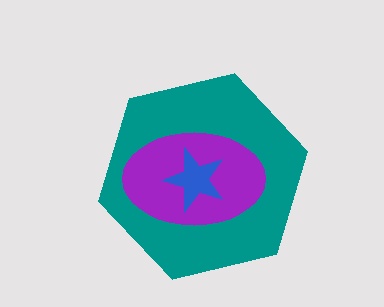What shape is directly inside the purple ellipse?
The blue star.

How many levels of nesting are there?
3.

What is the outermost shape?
The teal hexagon.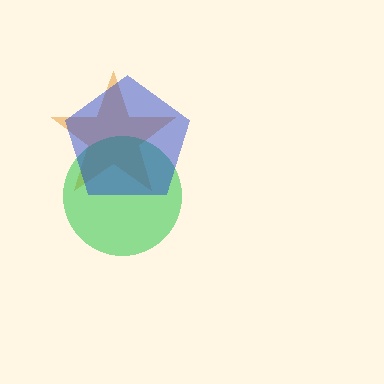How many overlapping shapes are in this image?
There are 3 overlapping shapes in the image.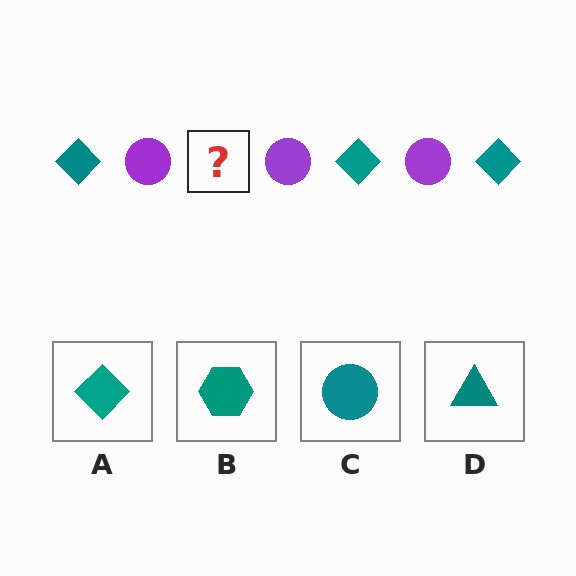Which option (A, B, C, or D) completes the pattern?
A.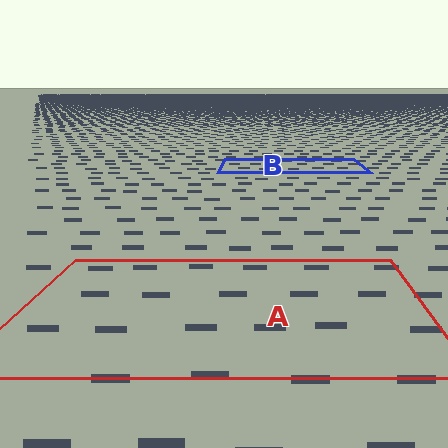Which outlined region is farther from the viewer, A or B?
Region B is farther from the viewer — the texture elements inside it appear smaller and more densely packed.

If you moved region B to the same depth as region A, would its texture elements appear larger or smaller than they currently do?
They would appear larger. At a closer depth, the same texture elements are projected at a bigger on-screen size.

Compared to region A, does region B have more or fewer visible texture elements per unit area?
Region B has more texture elements per unit area — they are packed more densely because it is farther away.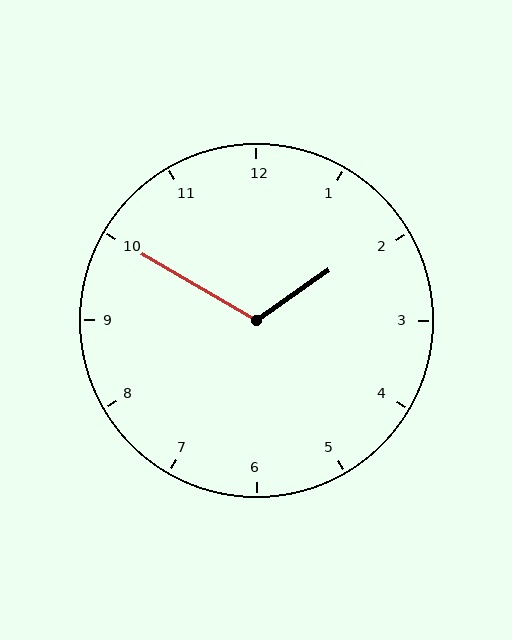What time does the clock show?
1:50.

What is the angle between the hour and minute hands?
Approximately 115 degrees.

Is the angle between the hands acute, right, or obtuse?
It is obtuse.